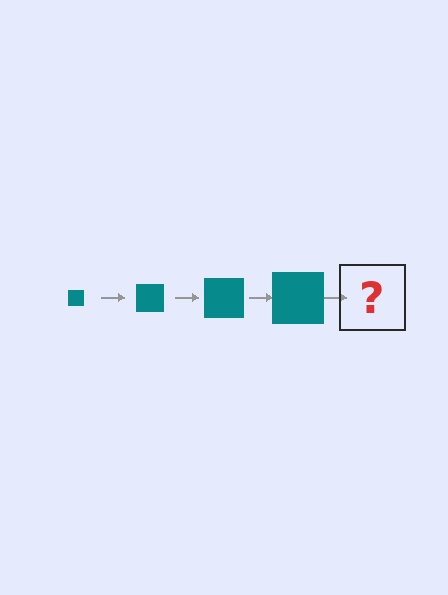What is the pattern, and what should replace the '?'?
The pattern is that the square gets progressively larger each step. The '?' should be a teal square, larger than the previous one.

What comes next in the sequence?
The next element should be a teal square, larger than the previous one.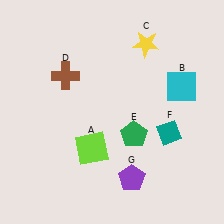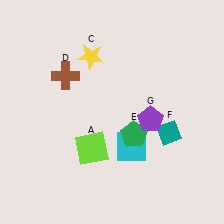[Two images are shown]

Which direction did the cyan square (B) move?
The cyan square (B) moved down.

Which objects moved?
The objects that moved are: the cyan square (B), the yellow star (C), the purple pentagon (G).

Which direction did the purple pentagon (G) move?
The purple pentagon (G) moved up.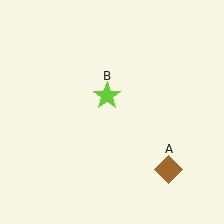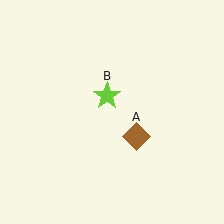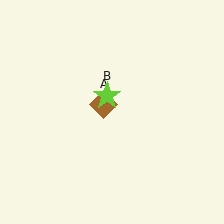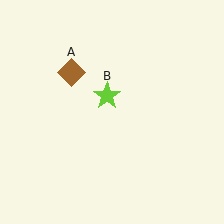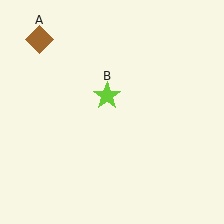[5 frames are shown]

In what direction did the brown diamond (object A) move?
The brown diamond (object A) moved up and to the left.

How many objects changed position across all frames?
1 object changed position: brown diamond (object A).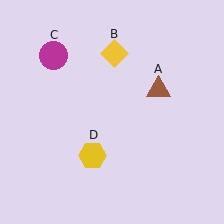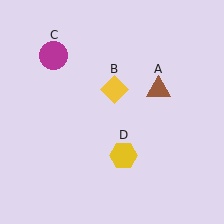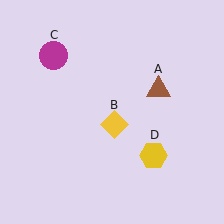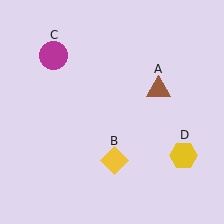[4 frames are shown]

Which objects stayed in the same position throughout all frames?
Brown triangle (object A) and magenta circle (object C) remained stationary.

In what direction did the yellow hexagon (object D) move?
The yellow hexagon (object D) moved right.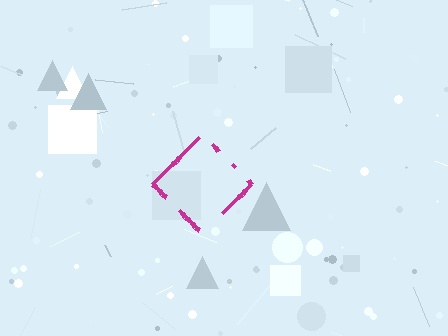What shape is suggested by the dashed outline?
The dashed outline suggests a diamond.